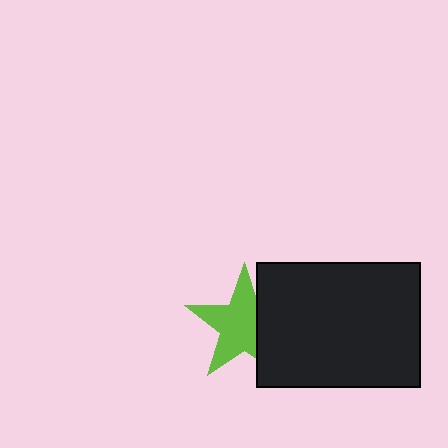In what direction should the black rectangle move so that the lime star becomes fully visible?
The black rectangle should move right. That is the shortest direction to clear the overlap and leave the lime star fully visible.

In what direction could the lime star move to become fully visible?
The lime star could move left. That would shift it out from behind the black rectangle entirely.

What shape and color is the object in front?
The object in front is a black rectangle.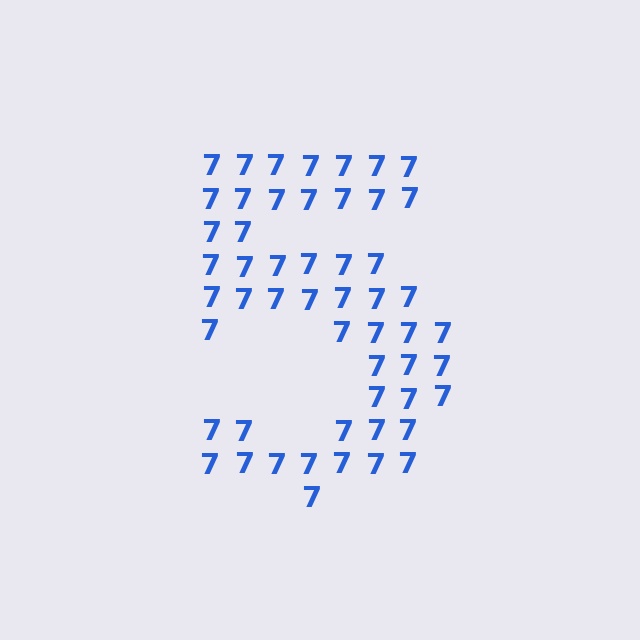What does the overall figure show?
The overall figure shows the digit 5.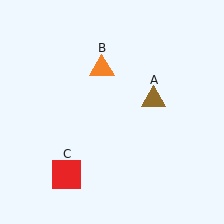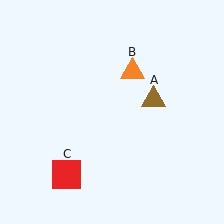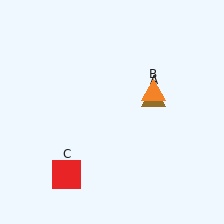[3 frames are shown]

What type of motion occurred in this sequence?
The orange triangle (object B) rotated clockwise around the center of the scene.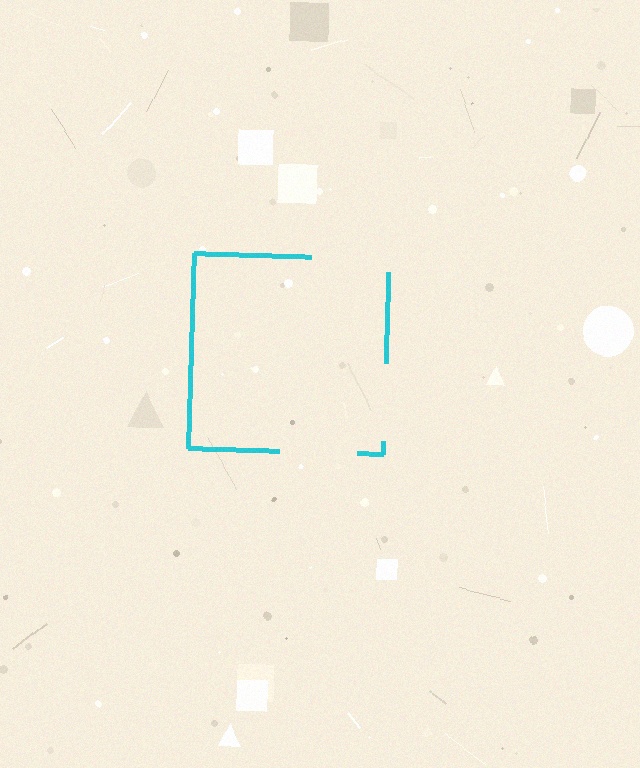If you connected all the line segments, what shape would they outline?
They would outline a square.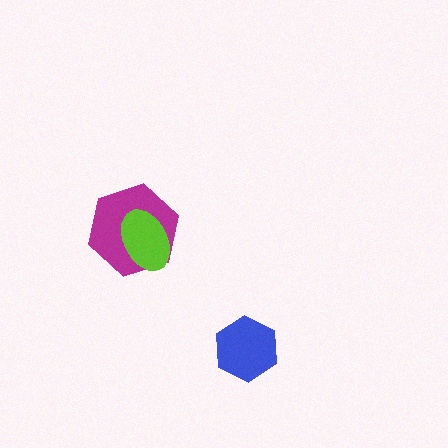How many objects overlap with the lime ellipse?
1 object overlaps with the lime ellipse.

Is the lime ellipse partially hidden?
No, no other shape covers it.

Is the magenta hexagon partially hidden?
Yes, it is partially covered by another shape.